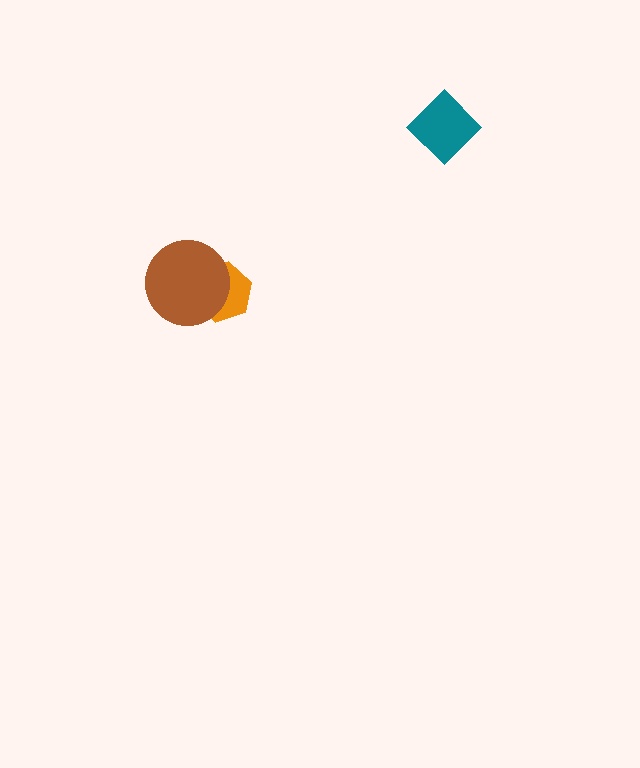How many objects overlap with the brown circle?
1 object overlaps with the brown circle.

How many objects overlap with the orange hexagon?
1 object overlaps with the orange hexagon.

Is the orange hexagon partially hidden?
Yes, it is partially covered by another shape.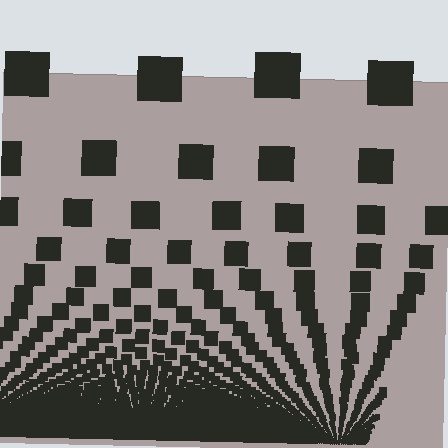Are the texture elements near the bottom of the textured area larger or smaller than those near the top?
Smaller. The gradient is inverted — elements near the bottom are smaller and denser.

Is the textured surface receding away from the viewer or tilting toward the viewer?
The surface appears to tilt toward the viewer. Texture elements get larger and sparser toward the top.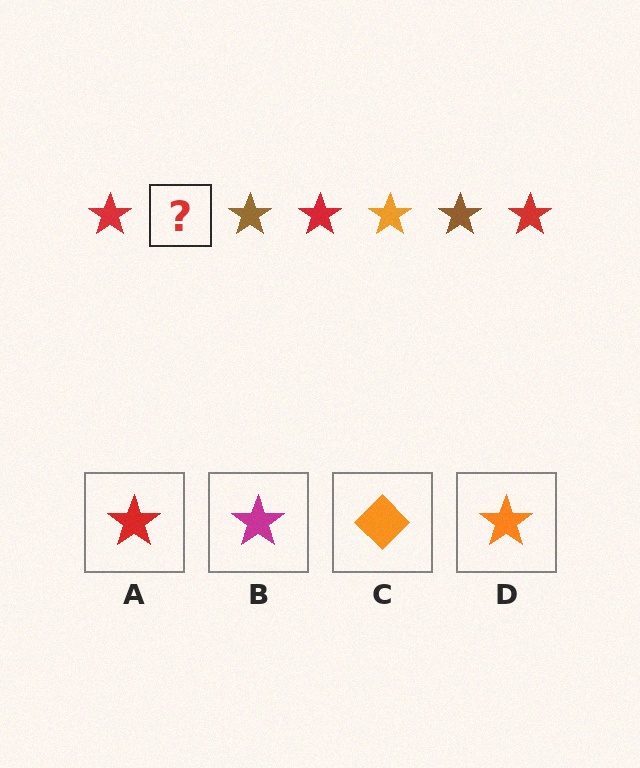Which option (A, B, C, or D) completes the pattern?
D.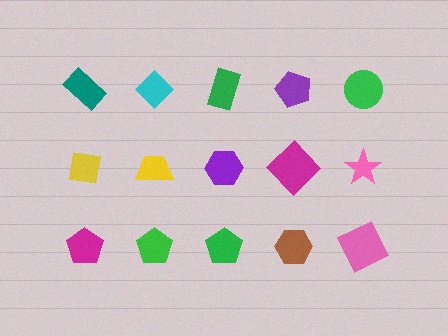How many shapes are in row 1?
5 shapes.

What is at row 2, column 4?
A magenta diamond.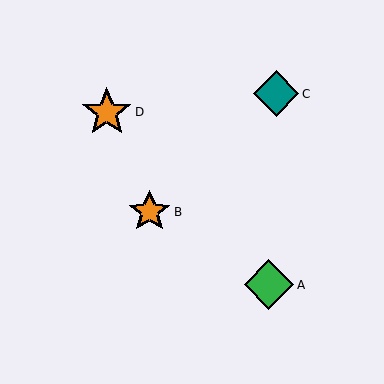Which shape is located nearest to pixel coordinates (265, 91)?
The teal diamond (labeled C) at (276, 94) is nearest to that location.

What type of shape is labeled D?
Shape D is an orange star.